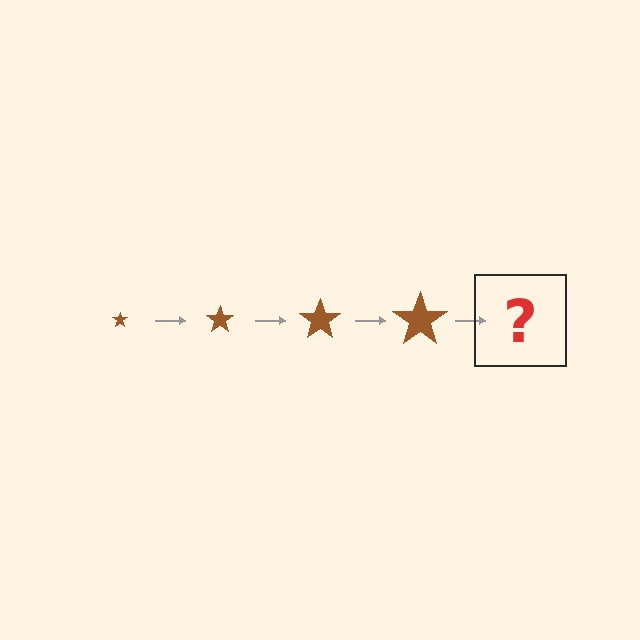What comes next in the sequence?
The next element should be a brown star, larger than the previous one.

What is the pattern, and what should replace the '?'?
The pattern is that the star gets progressively larger each step. The '?' should be a brown star, larger than the previous one.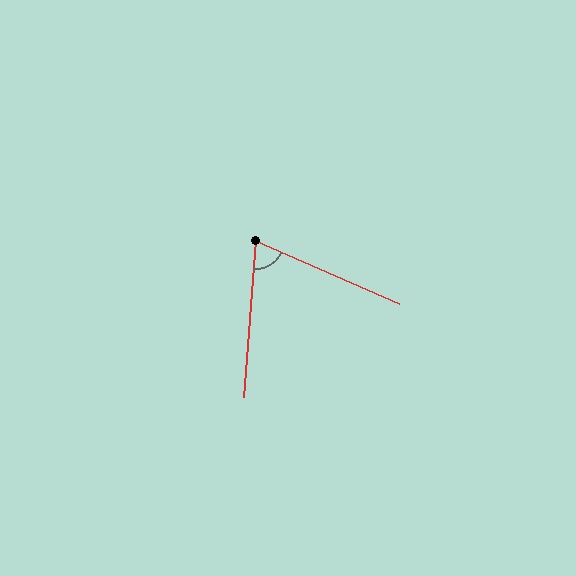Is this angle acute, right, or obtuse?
It is acute.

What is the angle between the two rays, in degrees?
Approximately 71 degrees.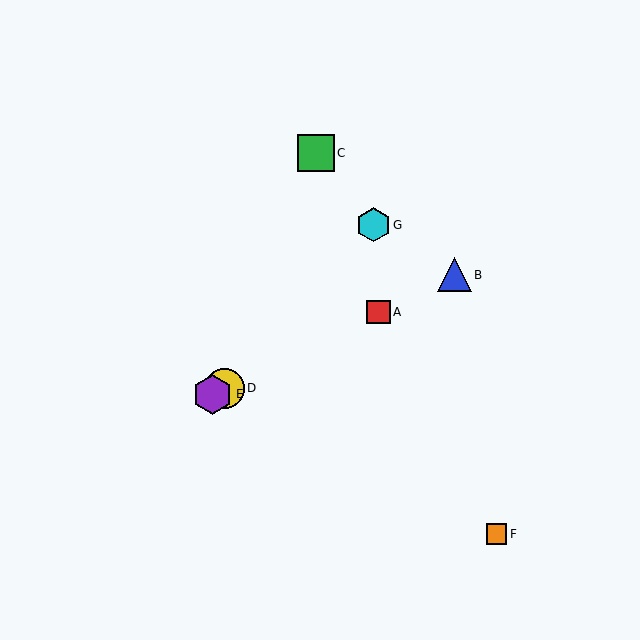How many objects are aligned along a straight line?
4 objects (A, B, D, E) are aligned along a straight line.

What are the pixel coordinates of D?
Object D is at (224, 389).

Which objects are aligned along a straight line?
Objects A, B, D, E are aligned along a straight line.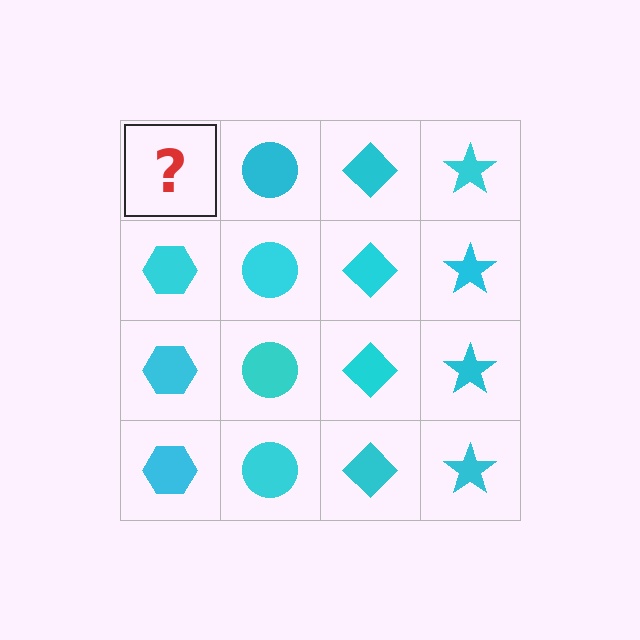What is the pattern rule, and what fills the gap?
The rule is that each column has a consistent shape. The gap should be filled with a cyan hexagon.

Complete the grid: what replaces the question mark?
The question mark should be replaced with a cyan hexagon.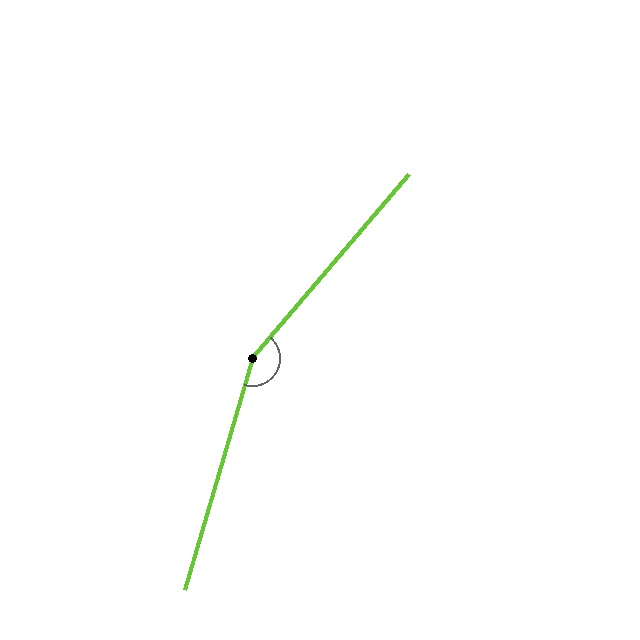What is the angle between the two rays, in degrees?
Approximately 156 degrees.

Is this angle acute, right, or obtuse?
It is obtuse.